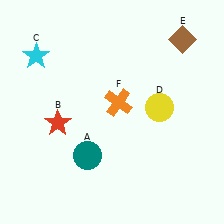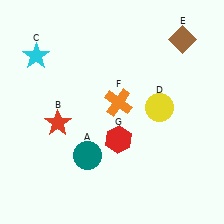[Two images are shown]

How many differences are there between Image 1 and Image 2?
There is 1 difference between the two images.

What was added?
A red hexagon (G) was added in Image 2.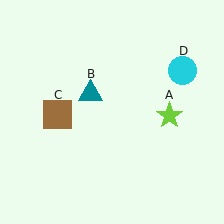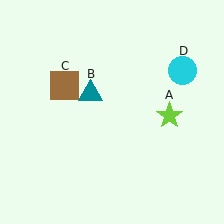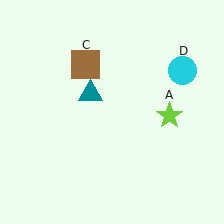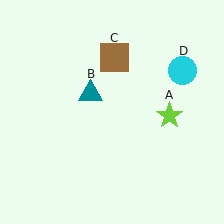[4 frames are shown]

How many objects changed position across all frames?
1 object changed position: brown square (object C).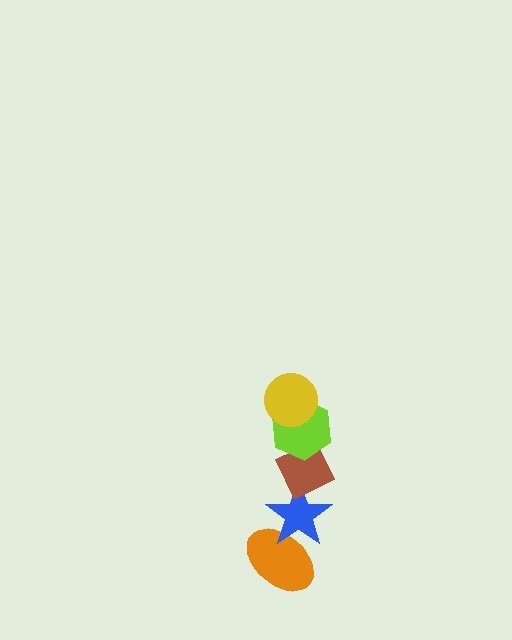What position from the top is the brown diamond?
The brown diamond is 3rd from the top.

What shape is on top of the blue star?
The brown diamond is on top of the blue star.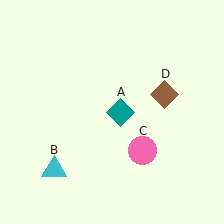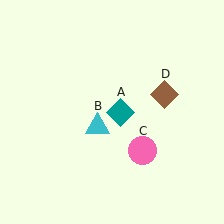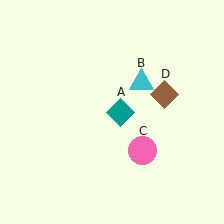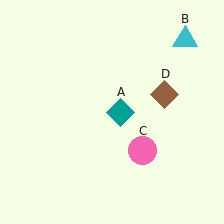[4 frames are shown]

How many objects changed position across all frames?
1 object changed position: cyan triangle (object B).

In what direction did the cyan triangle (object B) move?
The cyan triangle (object B) moved up and to the right.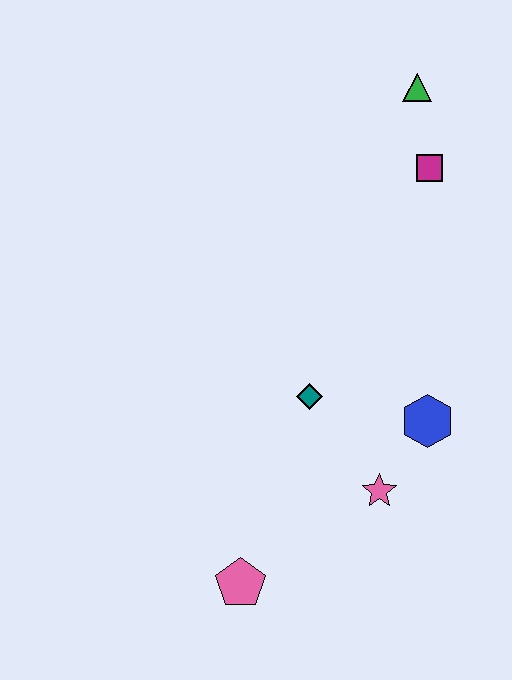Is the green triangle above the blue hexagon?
Yes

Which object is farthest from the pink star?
The green triangle is farthest from the pink star.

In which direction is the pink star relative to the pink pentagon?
The pink star is to the right of the pink pentagon.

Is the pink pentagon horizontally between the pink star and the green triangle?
No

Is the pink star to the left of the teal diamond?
No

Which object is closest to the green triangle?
The magenta square is closest to the green triangle.